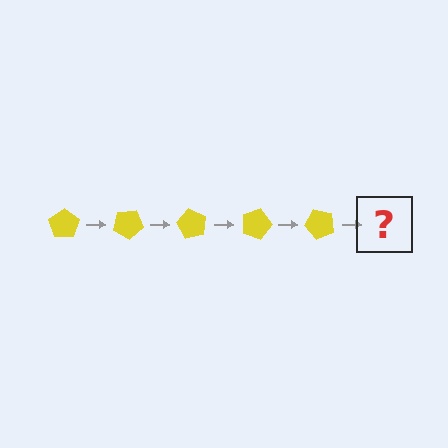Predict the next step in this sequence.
The next step is a yellow pentagon rotated 150 degrees.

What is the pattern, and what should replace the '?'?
The pattern is that the pentagon rotates 30 degrees each step. The '?' should be a yellow pentagon rotated 150 degrees.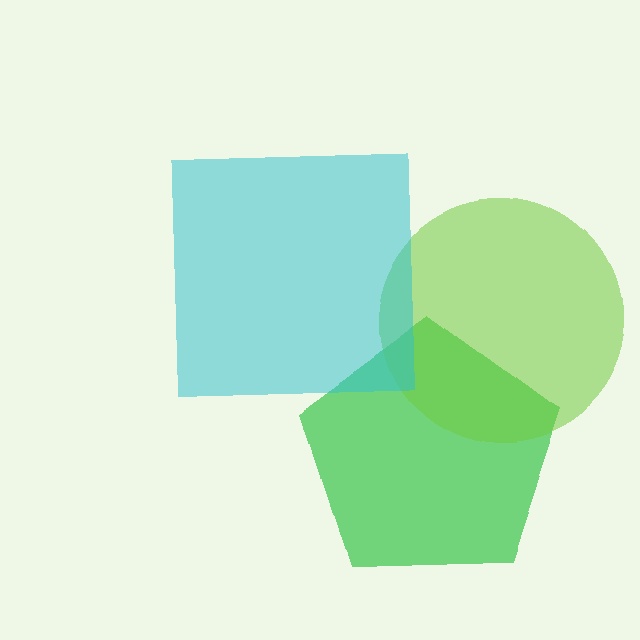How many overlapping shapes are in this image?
There are 3 overlapping shapes in the image.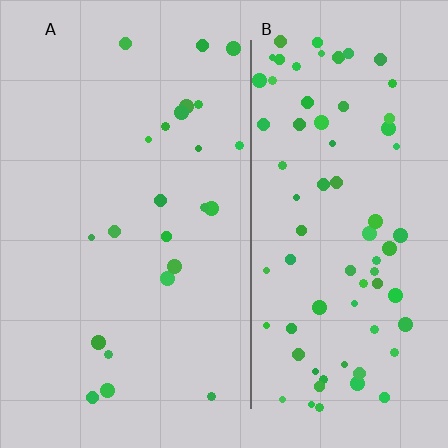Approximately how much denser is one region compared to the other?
Approximately 3.4× — region B over region A.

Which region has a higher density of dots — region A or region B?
B (the right).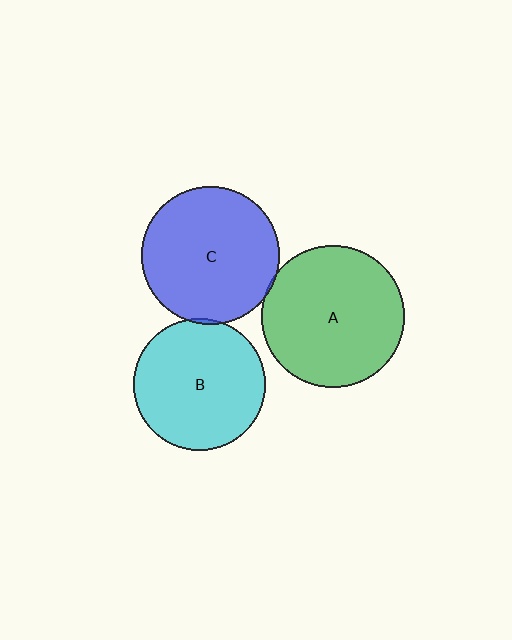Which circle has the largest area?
Circle A (green).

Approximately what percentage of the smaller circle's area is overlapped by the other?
Approximately 5%.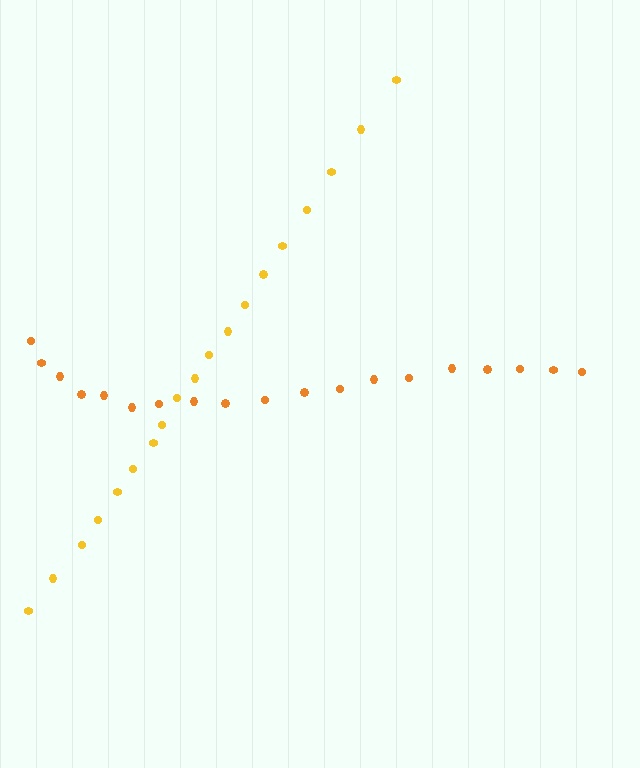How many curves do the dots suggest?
There are 2 distinct paths.